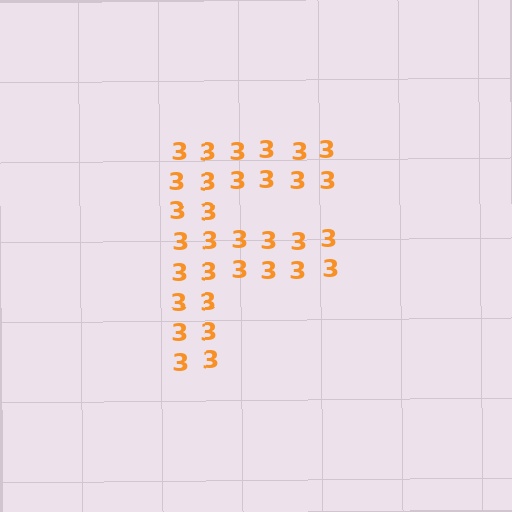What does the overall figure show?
The overall figure shows the letter F.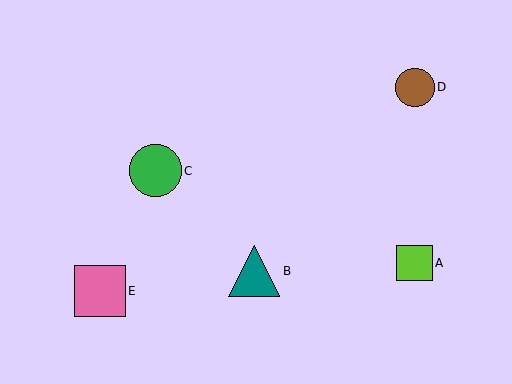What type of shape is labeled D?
Shape D is a brown circle.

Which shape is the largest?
The green circle (labeled C) is the largest.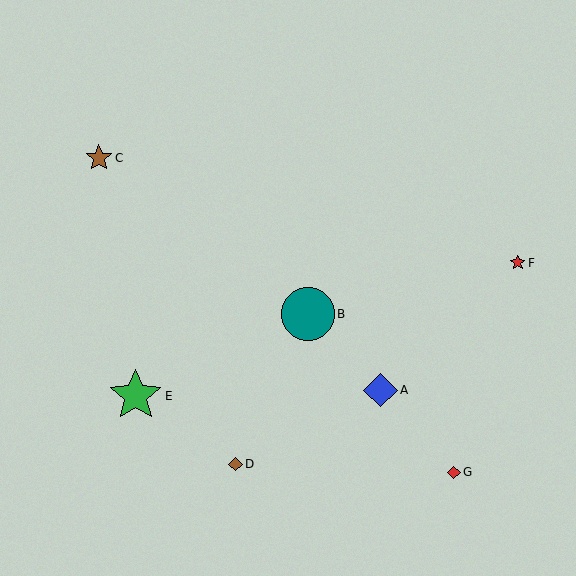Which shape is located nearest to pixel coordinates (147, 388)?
The green star (labeled E) at (136, 396) is nearest to that location.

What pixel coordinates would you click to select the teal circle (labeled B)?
Click at (308, 314) to select the teal circle B.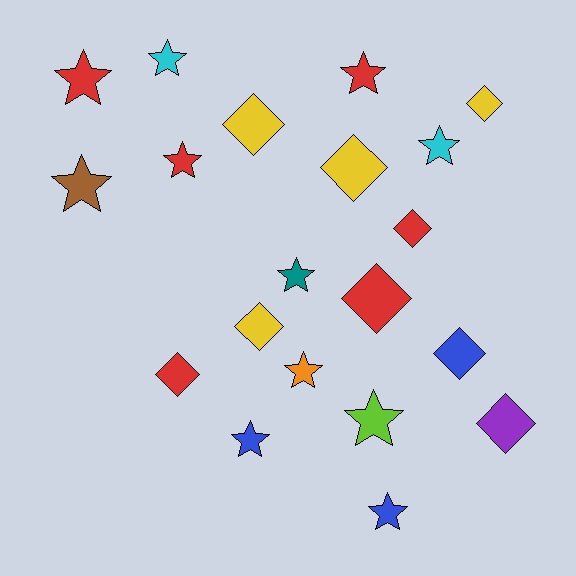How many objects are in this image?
There are 20 objects.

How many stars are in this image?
There are 11 stars.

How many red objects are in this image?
There are 6 red objects.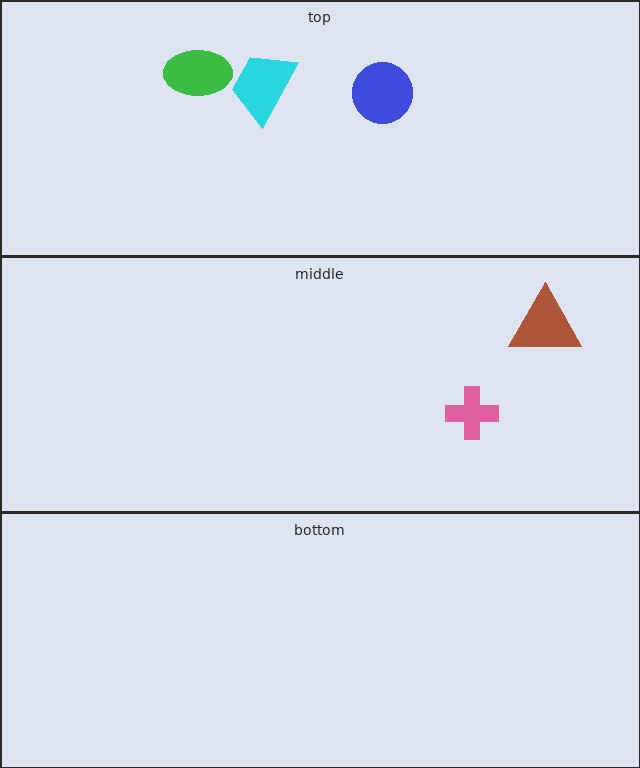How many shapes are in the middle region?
2.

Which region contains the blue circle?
The top region.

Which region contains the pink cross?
The middle region.